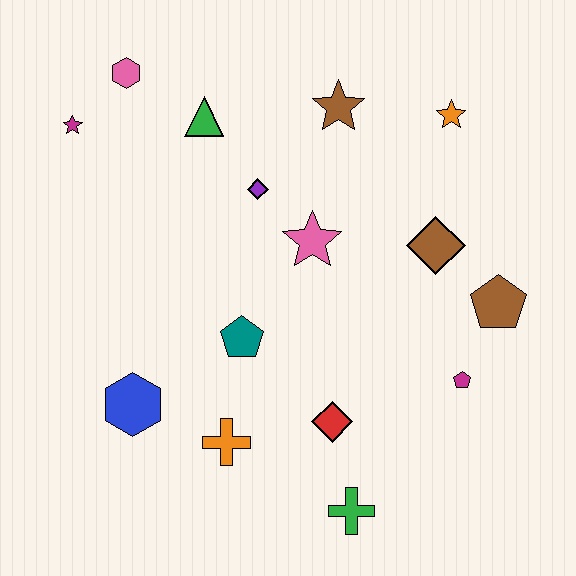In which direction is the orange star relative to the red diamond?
The orange star is above the red diamond.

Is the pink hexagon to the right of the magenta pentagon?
No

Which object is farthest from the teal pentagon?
The orange star is farthest from the teal pentagon.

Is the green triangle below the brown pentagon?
No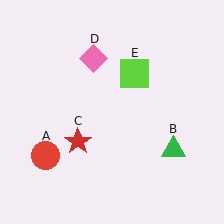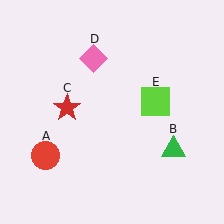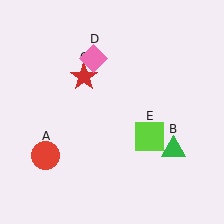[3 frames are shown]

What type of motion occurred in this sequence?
The red star (object C), lime square (object E) rotated clockwise around the center of the scene.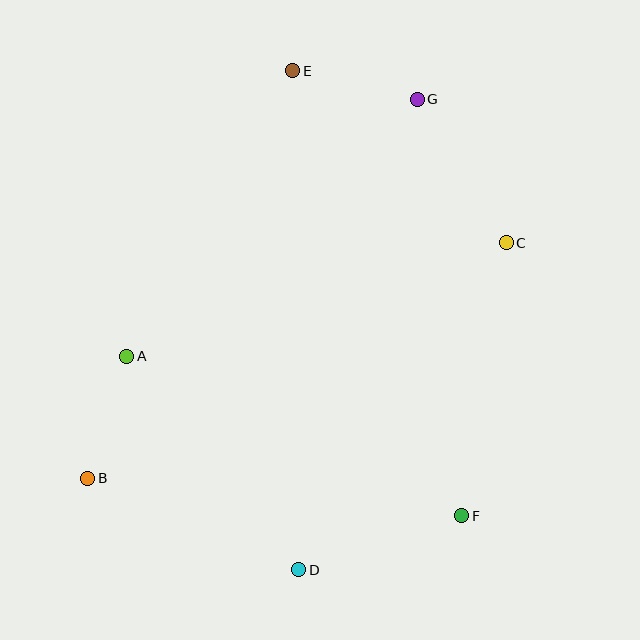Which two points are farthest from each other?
Points B and G are farthest from each other.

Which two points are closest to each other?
Points E and G are closest to each other.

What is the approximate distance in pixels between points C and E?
The distance between C and E is approximately 274 pixels.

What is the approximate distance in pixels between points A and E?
The distance between A and E is approximately 330 pixels.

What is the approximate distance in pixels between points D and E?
The distance between D and E is approximately 499 pixels.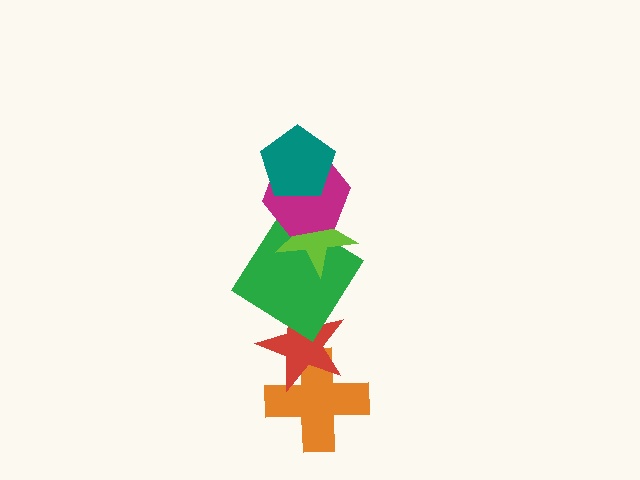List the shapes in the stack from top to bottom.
From top to bottom: the teal pentagon, the magenta hexagon, the lime star, the green diamond, the red star, the orange cross.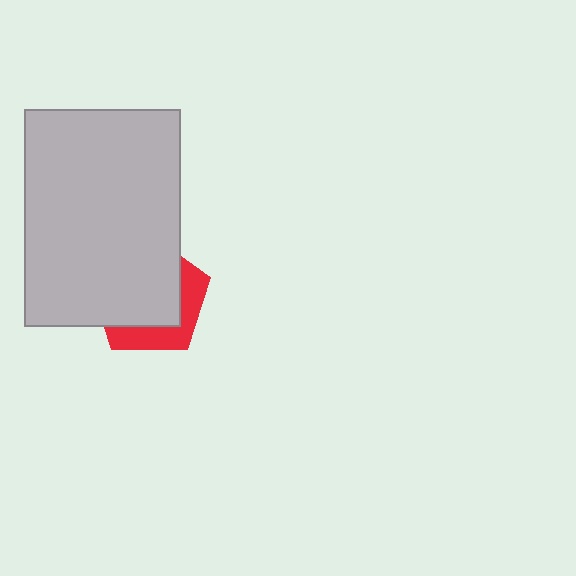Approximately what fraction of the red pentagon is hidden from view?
Roughly 67% of the red pentagon is hidden behind the light gray rectangle.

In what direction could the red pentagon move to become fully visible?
The red pentagon could move toward the lower-right. That would shift it out from behind the light gray rectangle entirely.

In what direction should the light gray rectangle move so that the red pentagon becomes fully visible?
The light gray rectangle should move toward the upper-left. That is the shortest direction to clear the overlap and leave the red pentagon fully visible.